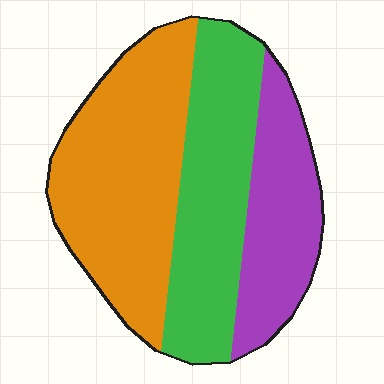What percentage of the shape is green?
Green takes up about one third (1/3) of the shape.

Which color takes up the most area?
Orange, at roughly 45%.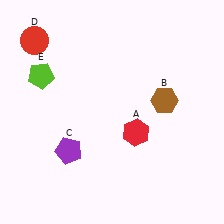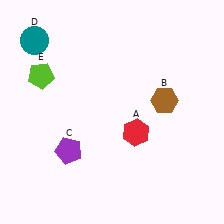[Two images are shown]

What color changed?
The circle (D) changed from red in Image 1 to teal in Image 2.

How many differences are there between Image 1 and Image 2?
There is 1 difference between the two images.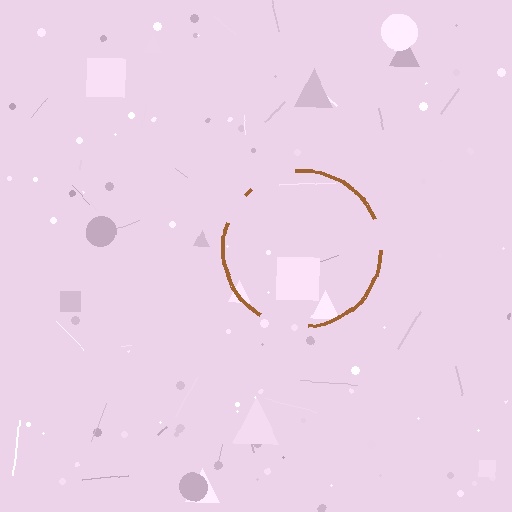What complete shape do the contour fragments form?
The contour fragments form a circle.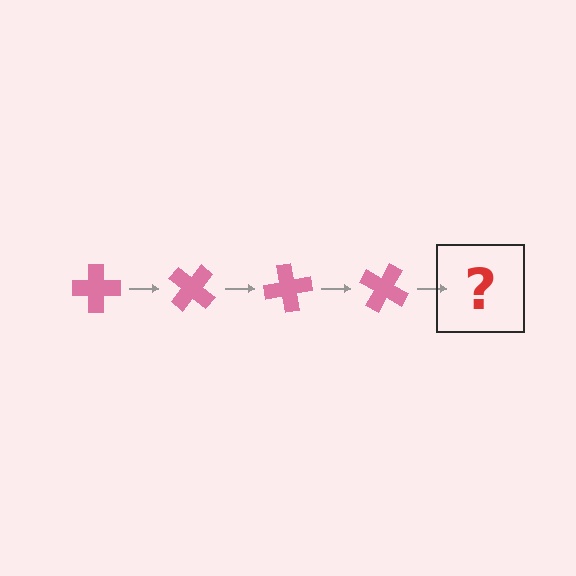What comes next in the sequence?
The next element should be a pink cross rotated 160 degrees.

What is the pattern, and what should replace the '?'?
The pattern is that the cross rotates 40 degrees each step. The '?' should be a pink cross rotated 160 degrees.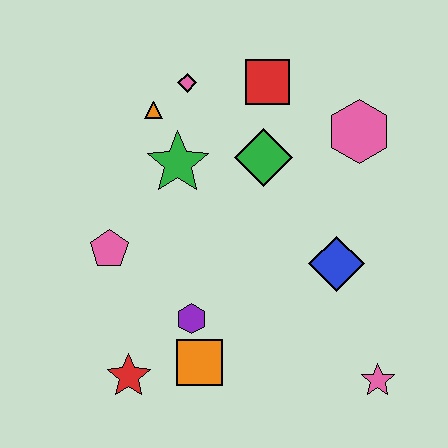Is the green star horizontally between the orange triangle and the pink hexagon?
Yes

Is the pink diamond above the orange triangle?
Yes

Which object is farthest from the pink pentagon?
The pink star is farthest from the pink pentagon.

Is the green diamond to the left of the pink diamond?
No